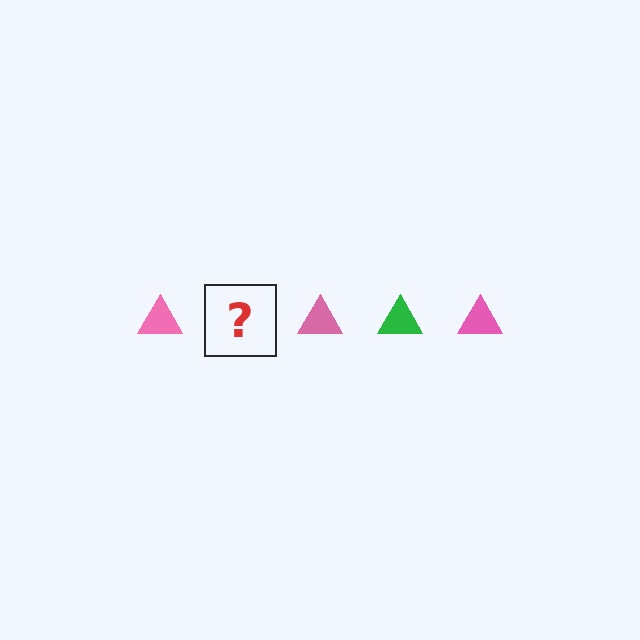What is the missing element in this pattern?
The missing element is a green triangle.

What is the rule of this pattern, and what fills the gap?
The rule is that the pattern cycles through pink, green triangles. The gap should be filled with a green triangle.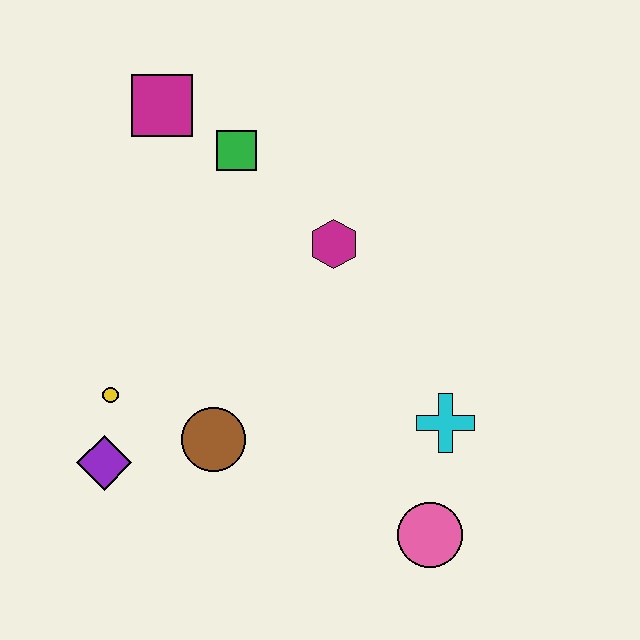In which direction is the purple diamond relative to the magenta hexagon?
The purple diamond is to the left of the magenta hexagon.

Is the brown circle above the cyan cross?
No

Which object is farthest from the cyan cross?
The magenta square is farthest from the cyan cross.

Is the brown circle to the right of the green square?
No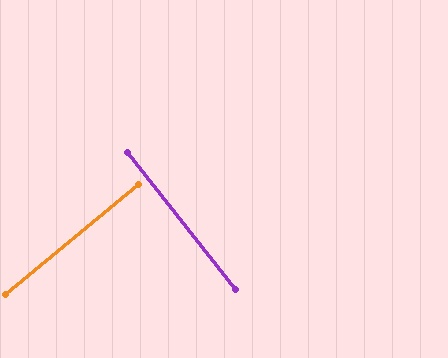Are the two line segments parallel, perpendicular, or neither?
Perpendicular — they meet at approximately 89°.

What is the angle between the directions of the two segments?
Approximately 89 degrees.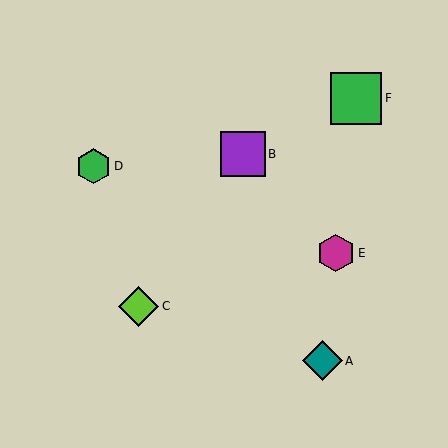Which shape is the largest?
The green square (labeled F) is the largest.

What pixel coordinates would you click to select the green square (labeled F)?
Click at (356, 98) to select the green square F.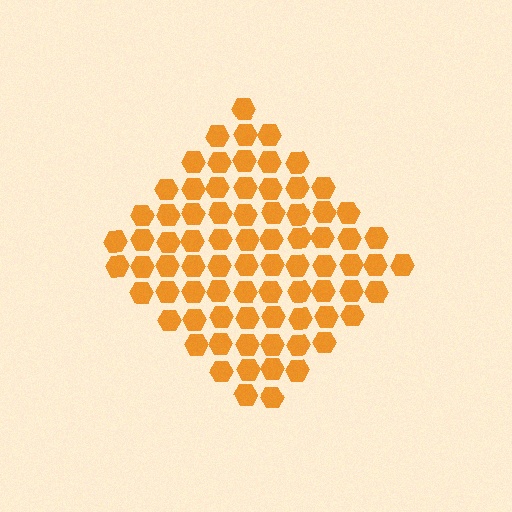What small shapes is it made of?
It is made of small hexagons.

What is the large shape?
The large shape is a diamond.